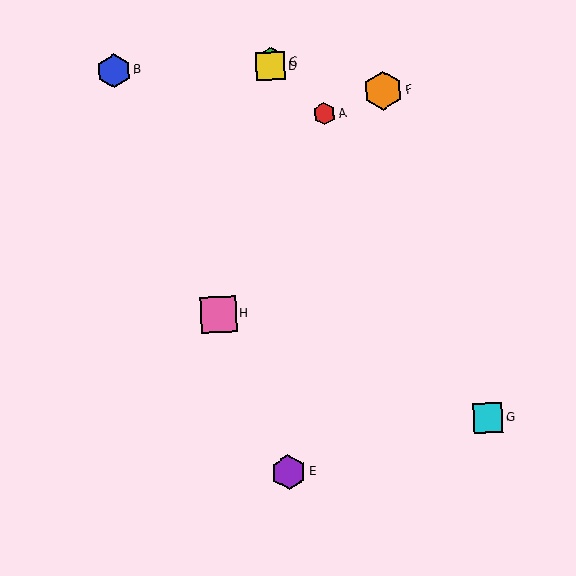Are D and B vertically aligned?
No, D is at x≈271 and B is at x≈114.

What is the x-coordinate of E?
Object E is at x≈288.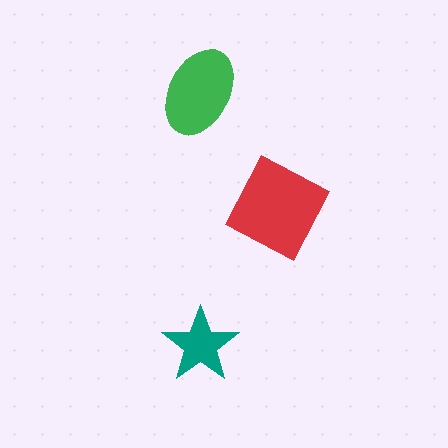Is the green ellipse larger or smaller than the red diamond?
Smaller.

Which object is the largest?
The red diamond.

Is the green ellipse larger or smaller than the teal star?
Larger.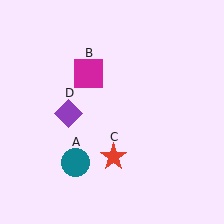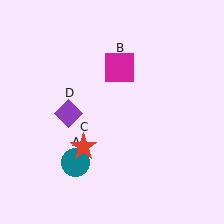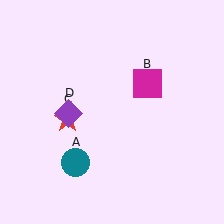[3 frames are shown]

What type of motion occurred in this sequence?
The magenta square (object B), red star (object C) rotated clockwise around the center of the scene.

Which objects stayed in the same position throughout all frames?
Teal circle (object A) and purple diamond (object D) remained stationary.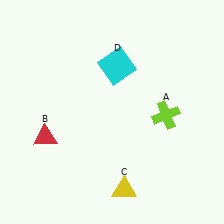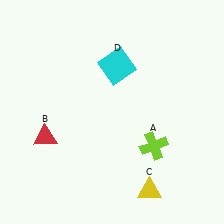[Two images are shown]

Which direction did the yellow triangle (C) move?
The yellow triangle (C) moved right.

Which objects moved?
The objects that moved are: the lime cross (A), the yellow triangle (C).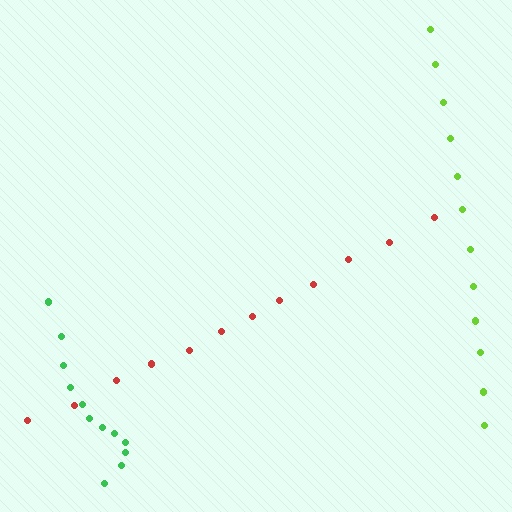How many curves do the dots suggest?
There are 3 distinct paths.